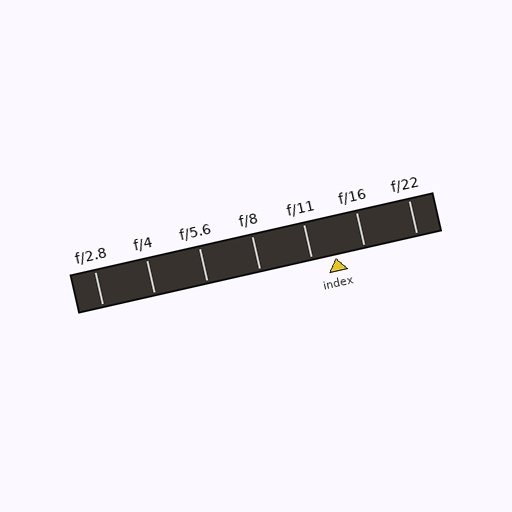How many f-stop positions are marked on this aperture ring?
There are 7 f-stop positions marked.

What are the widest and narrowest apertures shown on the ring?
The widest aperture shown is f/2.8 and the narrowest is f/22.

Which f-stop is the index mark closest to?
The index mark is closest to f/11.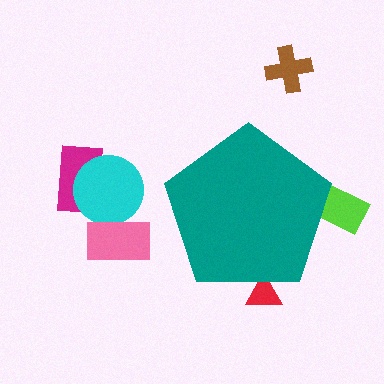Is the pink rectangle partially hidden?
No, the pink rectangle is fully visible.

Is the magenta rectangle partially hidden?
No, the magenta rectangle is fully visible.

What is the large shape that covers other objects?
A teal pentagon.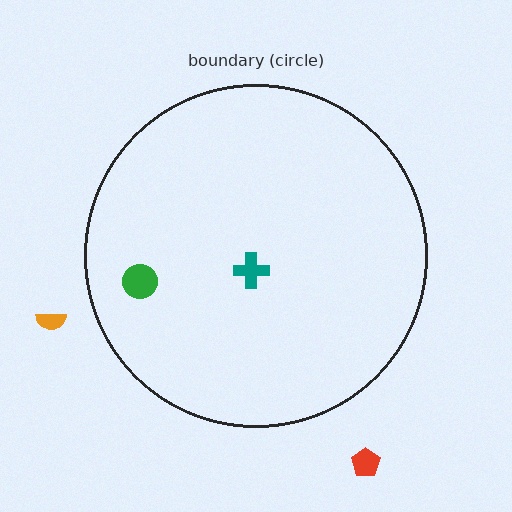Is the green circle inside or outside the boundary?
Inside.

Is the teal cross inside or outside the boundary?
Inside.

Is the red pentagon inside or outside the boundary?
Outside.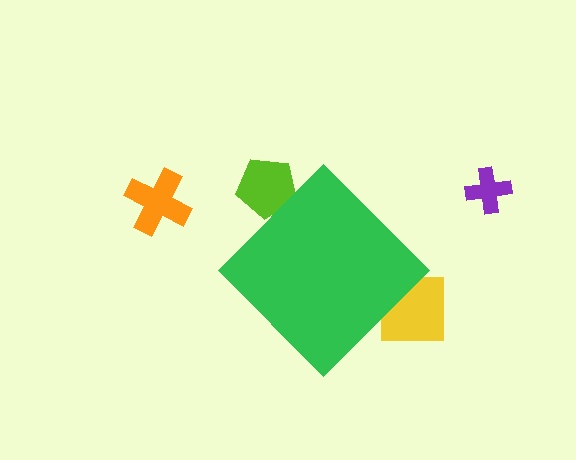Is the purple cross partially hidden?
No, the purple cross is fully visible.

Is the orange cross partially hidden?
No, the orange cross is fully visible.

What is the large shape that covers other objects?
A green diamond.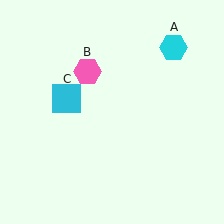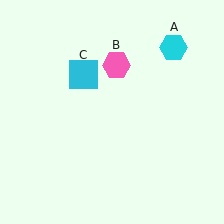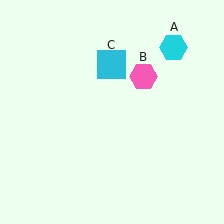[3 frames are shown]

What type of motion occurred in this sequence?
The pink hexagon (object B), cyan square (object C) rotated clockwise around the center of the scene.